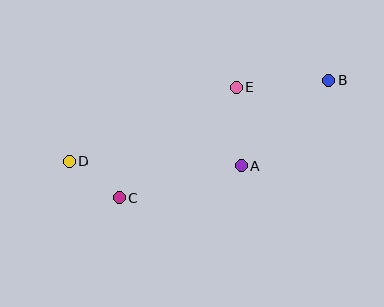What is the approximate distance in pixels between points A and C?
The distance between A and C is approximately 126 pixels.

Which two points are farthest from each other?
Points B and D are farthest from each other.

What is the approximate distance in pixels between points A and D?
The distance between A and D is approximately 172 pixels.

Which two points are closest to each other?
Points C and D are closest to each other.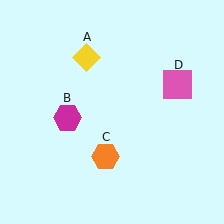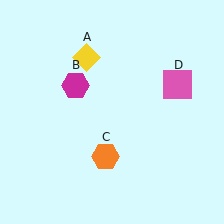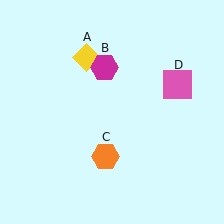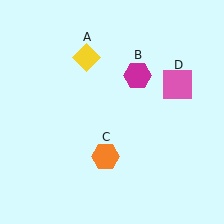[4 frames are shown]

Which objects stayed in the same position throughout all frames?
Yellow diamond (object A) and orange hexagon (object C) and pink square (object D) remained stationary.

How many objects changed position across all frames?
1 object changed position: magenta hexagon (object B).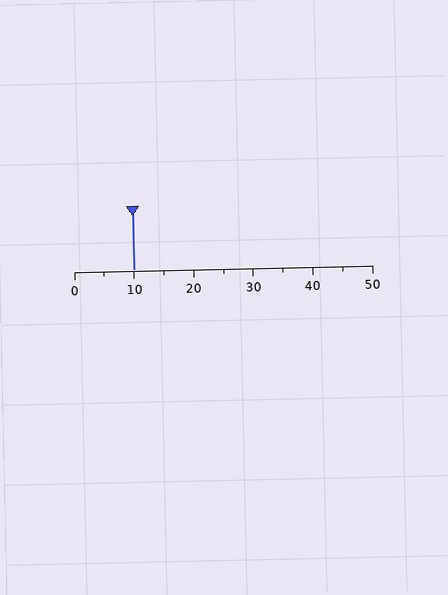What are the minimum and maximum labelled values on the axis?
The axis runs from 0 to 50.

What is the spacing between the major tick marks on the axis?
The major ticks are spaced 10 apart.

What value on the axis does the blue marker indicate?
The marker indicates approximately 10.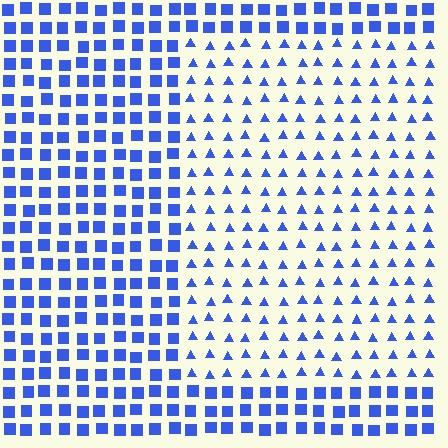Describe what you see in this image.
The image is filled with small blue elements arranged in a uniform grid. A rectangle-shaped region contains triangles, while the surrounding area contains squares. The boundary is defined purely by the change in element shape.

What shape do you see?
I see a rectangle.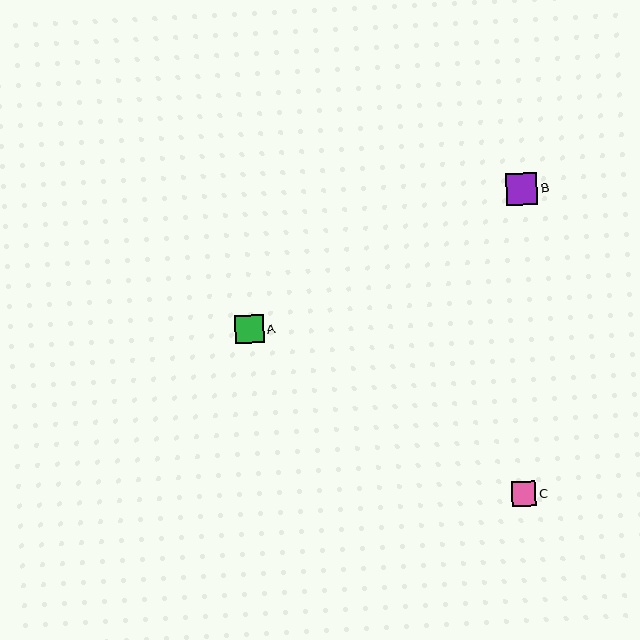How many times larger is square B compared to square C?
Square B is approximately 1.3 times the size of square C.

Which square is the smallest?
Square C is the smallest with a size of approximately 24 pixels.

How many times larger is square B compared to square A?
Square B is approximately 1.1 times the size of square A.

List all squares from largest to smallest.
From largest to smallest: B, A, C.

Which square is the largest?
Square B is the largest with a size of approximately 32 pixels.